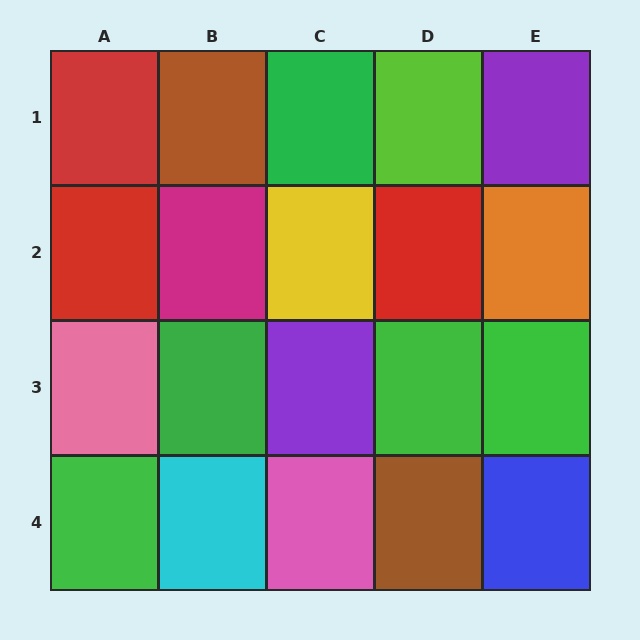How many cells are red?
3 cells are red.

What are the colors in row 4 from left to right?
Green, cyan, pink, brown, blue.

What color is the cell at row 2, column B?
Magenta.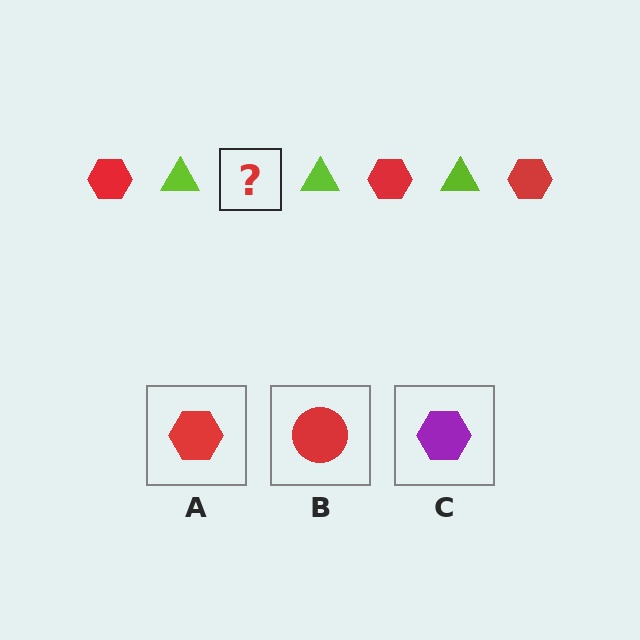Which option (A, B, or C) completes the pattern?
A.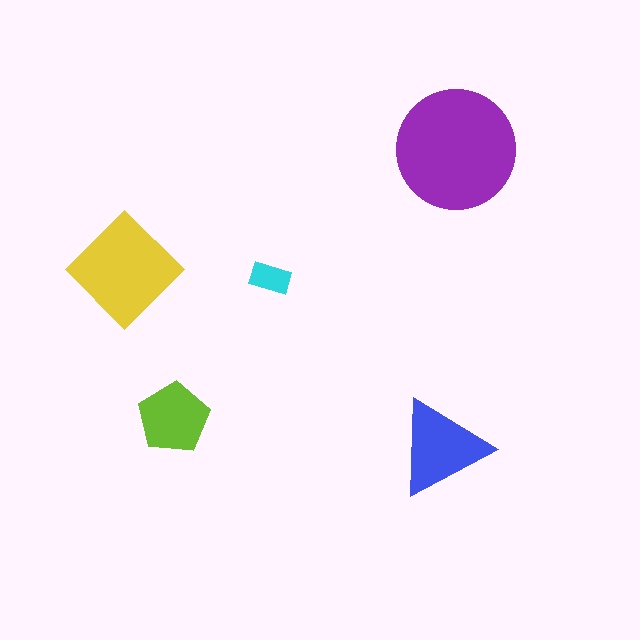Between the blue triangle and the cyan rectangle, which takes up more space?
The blue triangle.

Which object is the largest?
The purple circle.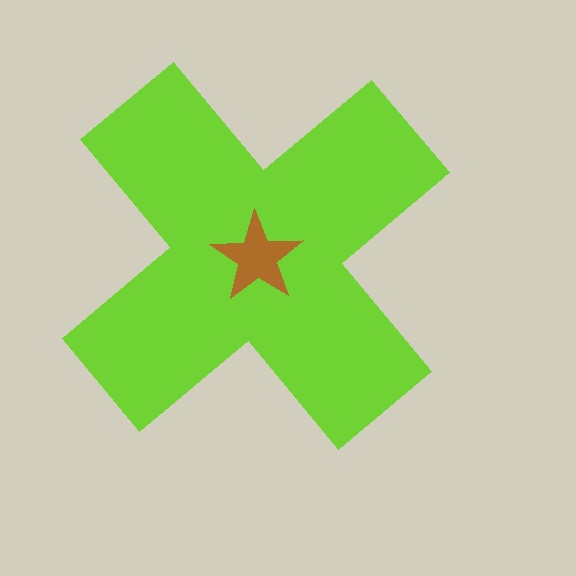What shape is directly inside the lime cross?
The brown star.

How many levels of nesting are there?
2.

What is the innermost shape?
The brown star.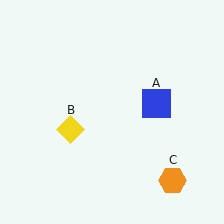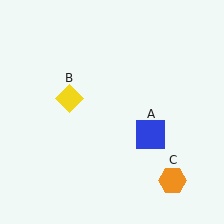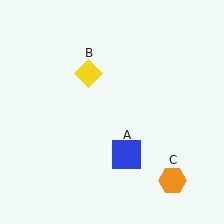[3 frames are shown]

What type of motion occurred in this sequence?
The blue square (object A), yellow diamond (object B) rotated clockwise around the center of the scene.